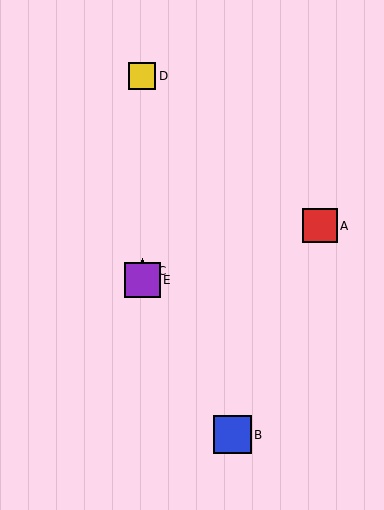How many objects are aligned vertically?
3 objects (C, D, E) are aligned vertically.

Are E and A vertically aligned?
No, E is at x≈142 and A is at x≈320.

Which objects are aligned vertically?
Objects C, D, E are aligned vertically.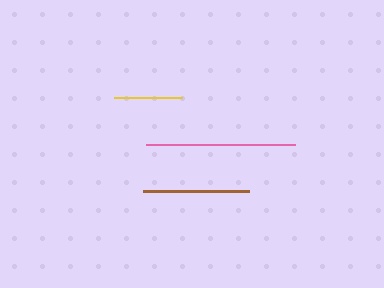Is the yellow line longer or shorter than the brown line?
The brown line is longer than the yellow line.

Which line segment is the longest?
The pink line is the longest at approximately 150 pixels.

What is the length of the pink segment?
The pink segment is approximately 150 pixels long.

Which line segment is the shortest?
The yellow line is the shortest at approximately 68 pixels.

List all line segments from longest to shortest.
From longest to shortest: pink, brown, yellow.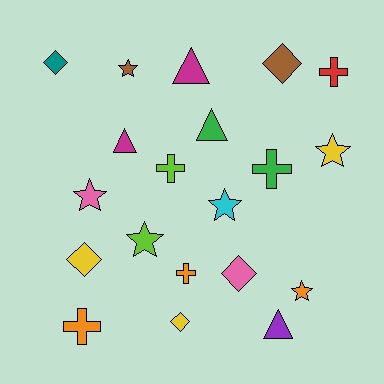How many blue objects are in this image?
There are no blue objects.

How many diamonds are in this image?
There are 5 diamonds.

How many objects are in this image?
There are 20 objects.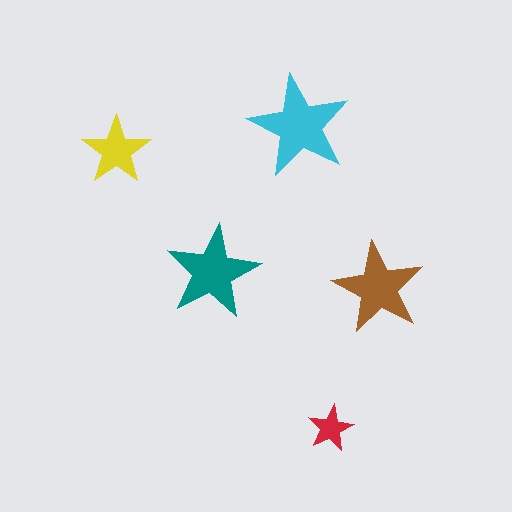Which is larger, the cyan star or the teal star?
The cyan one.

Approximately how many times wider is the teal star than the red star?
About 2 times wider.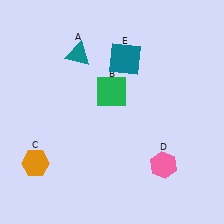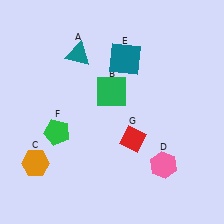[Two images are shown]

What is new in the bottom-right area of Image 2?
A red diamond (G) was added in the bottom-right area of Image 2.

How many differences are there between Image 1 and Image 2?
There are 2 differences between the two images.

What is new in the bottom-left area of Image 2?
A green pentagon (F) was added in the bottom-left area of Image 2.